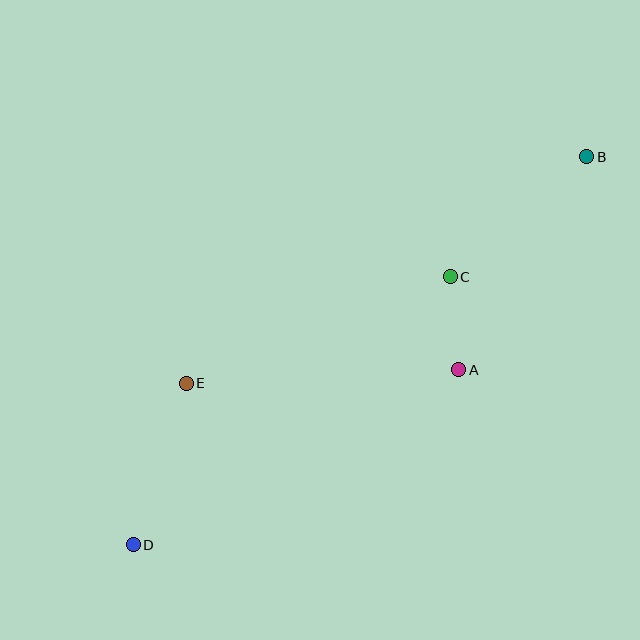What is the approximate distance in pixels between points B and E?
The distance between B and E is approximately 460 pixels.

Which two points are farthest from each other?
Points B and D are farthest from each other.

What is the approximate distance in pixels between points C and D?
The distance between C and D is approximately 415 pixels.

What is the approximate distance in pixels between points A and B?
The distance between A and B is approximately 249 pixels.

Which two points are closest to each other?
Points A and C are closest to each other.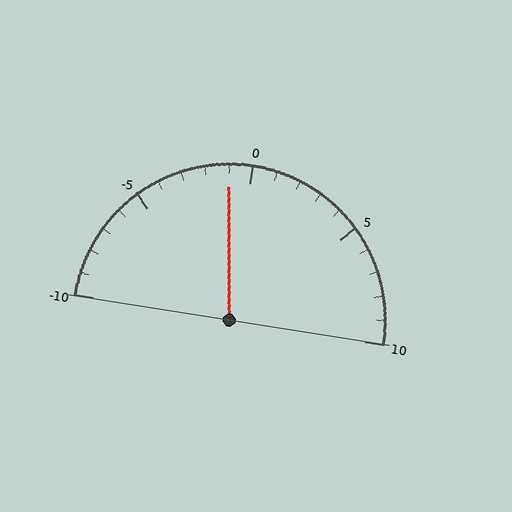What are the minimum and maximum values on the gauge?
The gauge ranges from -10 to 10.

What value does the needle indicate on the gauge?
The needle indicates approximately -1.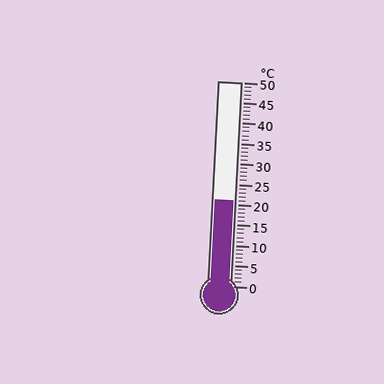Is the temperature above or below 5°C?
The temperature is above 5°C.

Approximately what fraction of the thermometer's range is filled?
The thermometer is filled to approximately 40% of its range.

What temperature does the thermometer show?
The thermometer shows approximately 21°C.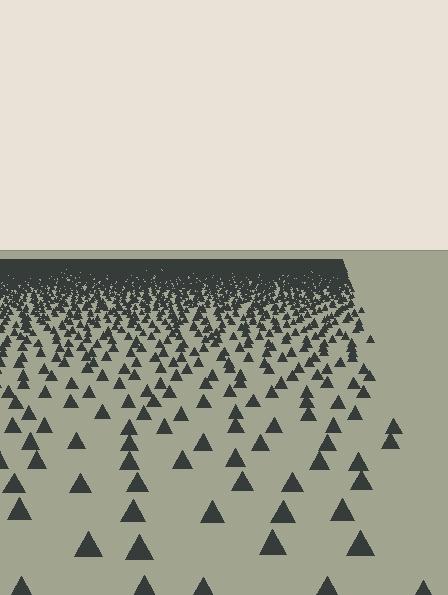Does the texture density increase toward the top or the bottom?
Density increases toward the top.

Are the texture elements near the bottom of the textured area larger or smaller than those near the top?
Larger. Near the bottom, elements are closer to the viewer and appear at a bigger on-screen size.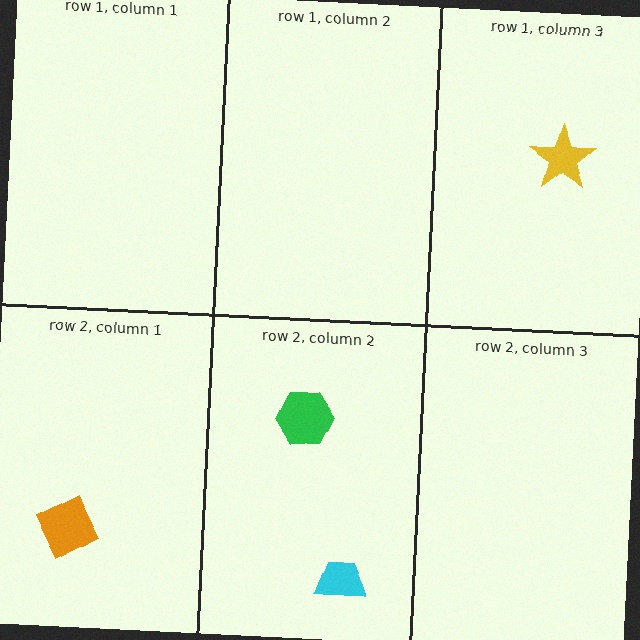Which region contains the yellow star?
The row 1, column 3 region.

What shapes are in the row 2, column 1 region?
The orange square.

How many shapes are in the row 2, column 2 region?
2.